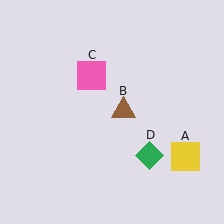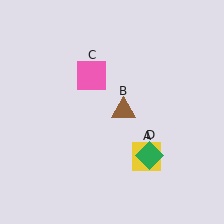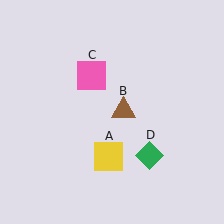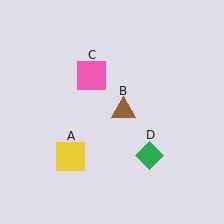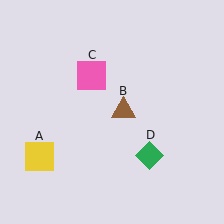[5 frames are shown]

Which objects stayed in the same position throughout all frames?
Brown triangle (object B) and pink square (object C) and green diamond (object D) remained stationary.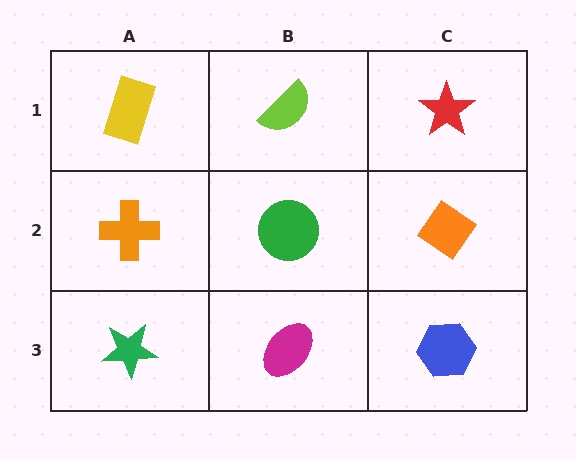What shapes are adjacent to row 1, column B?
A green circle (row 2, column B), a yellow rectangle (row 1, column A), a red star (row 1, column C).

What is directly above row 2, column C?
A red star.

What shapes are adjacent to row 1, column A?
An orange cross (row 2, column A), a lime semicircle (row 1, column B).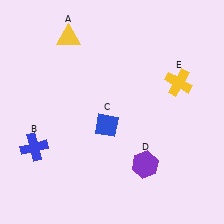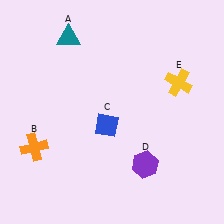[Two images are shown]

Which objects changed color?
A changed from yellow to teal. B changed from blue to orange.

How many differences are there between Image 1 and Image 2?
There are 2 differences between the two images.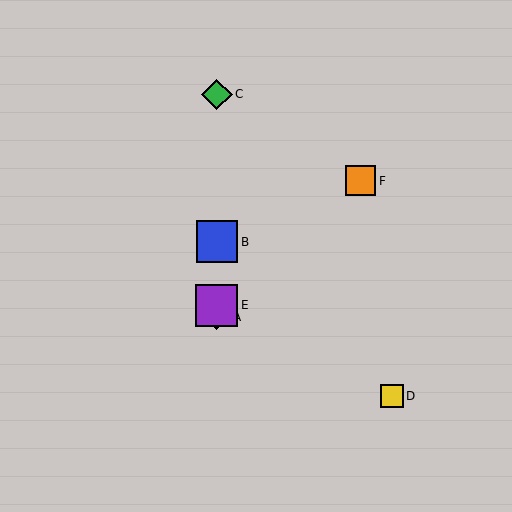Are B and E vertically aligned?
Yes, both are at x≈217.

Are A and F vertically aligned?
No, A is at x≈217 and F is at x≈360.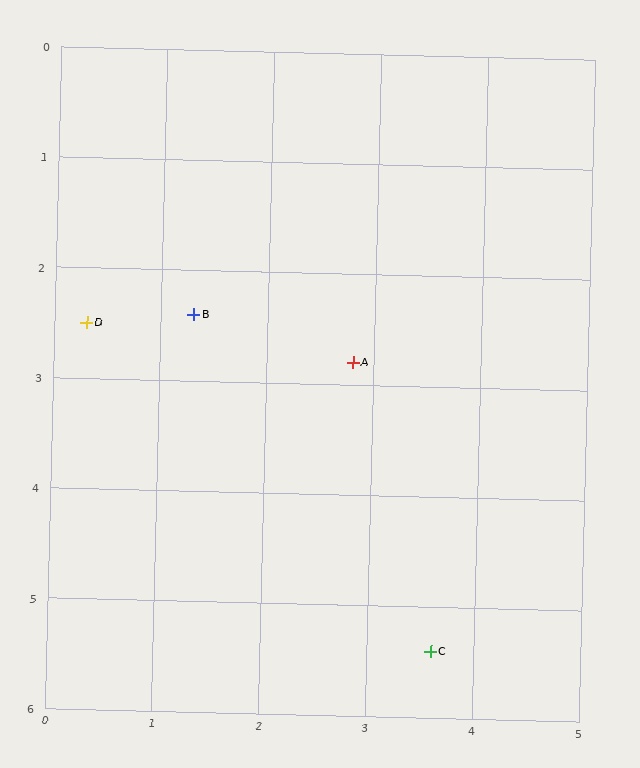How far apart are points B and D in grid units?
Points B and D are about 1.0 grid units apart.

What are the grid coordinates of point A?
Point A is at approximately (2.8, 2.8).